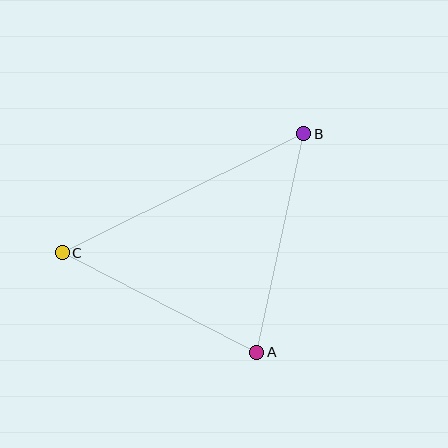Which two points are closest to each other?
Points A and C are closest to each other.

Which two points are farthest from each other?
Points B and C are farthest from each other.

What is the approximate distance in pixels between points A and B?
The distance between A and B is approximately 224 pixels.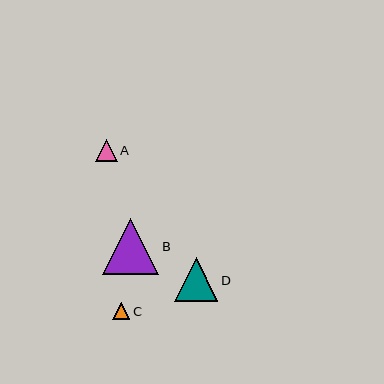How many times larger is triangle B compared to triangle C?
Triangle B is approximately 3.3 times the size of triangle C.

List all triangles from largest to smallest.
From largest to smallest: B, D, A, C.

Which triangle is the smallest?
Triangle C is the smallest with a size of approximately 17 pixels.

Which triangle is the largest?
Triangle B is the largest with a size of approximately 57 pixels.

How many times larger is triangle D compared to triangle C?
Triangle D is approximately 2.5 times the size of triangle C.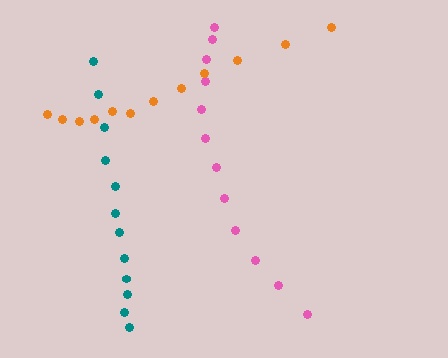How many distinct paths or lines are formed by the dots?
There are 3 distinct paths.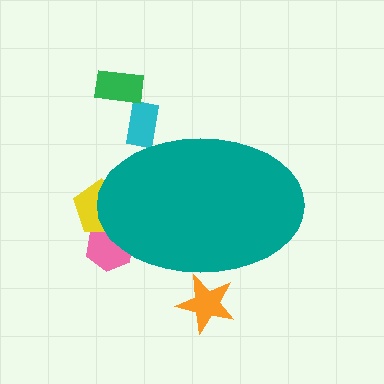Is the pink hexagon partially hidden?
Yes, the pink hexagon is partially hidden behind the teal ellipse.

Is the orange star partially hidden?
Yes, the orange star is partially hidden behind the teal ellipse.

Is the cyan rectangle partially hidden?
Yes, the cyan rectangle is partially hidden behind the teal ellipse.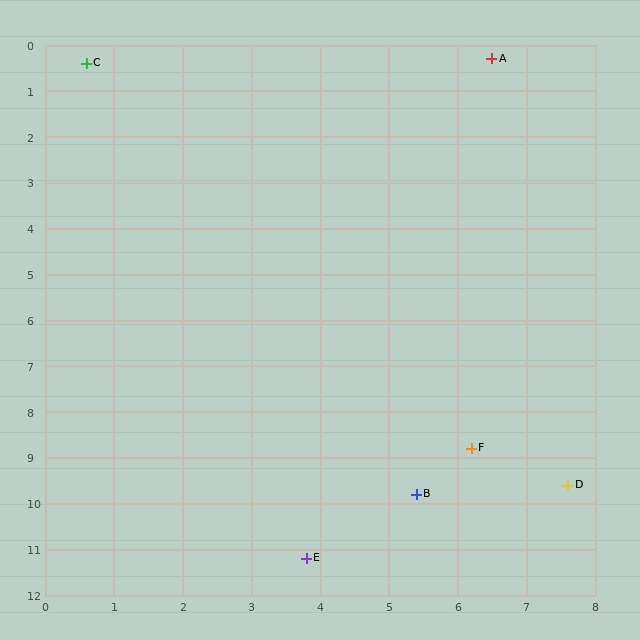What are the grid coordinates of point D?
Point D is at approximately (7.6, 9.6).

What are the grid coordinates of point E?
Point E is at approximately (3.8, 11.2).